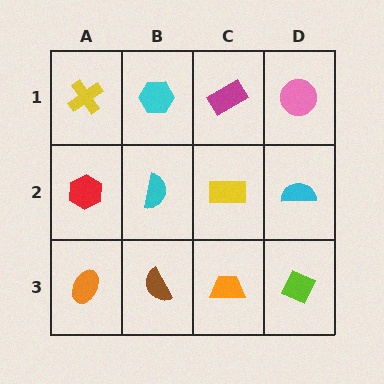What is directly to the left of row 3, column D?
An orange trapezoid.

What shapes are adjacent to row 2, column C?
A magenta rectangle (row 1, column C), an orange trapezoid (row 3, column C), a cyan semicircle (row 2, column B), a cyan semicircle (row 2, column D).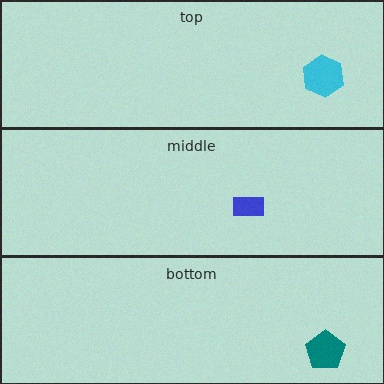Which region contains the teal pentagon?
The bottom region.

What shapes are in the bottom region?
The teal pentagon.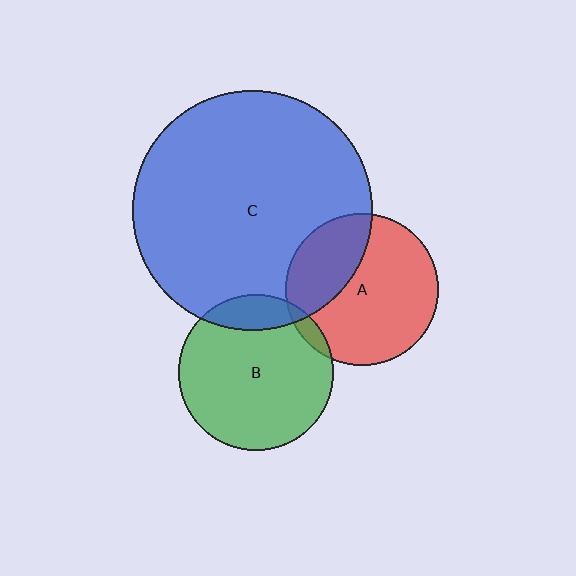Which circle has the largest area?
Circle C (blue).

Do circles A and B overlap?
Yes.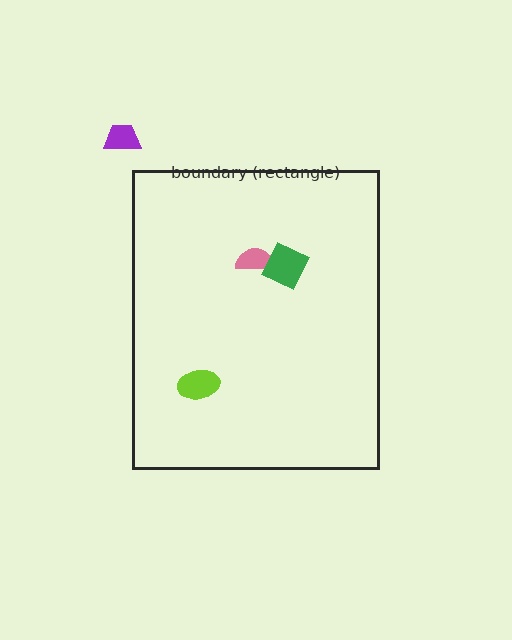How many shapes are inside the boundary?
3 inside, 1 outside.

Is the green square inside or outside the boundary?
Inside.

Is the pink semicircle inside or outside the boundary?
Inside.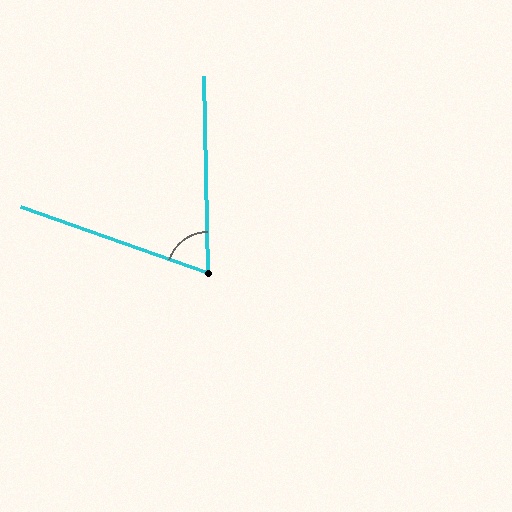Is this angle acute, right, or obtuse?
It is acute.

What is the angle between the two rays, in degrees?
Approximately 70 degrees.